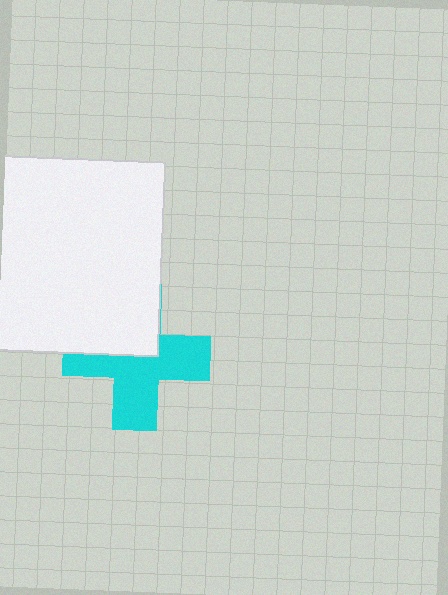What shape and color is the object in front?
The object in front is a white rectangle.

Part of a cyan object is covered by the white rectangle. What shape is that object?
It is a cross.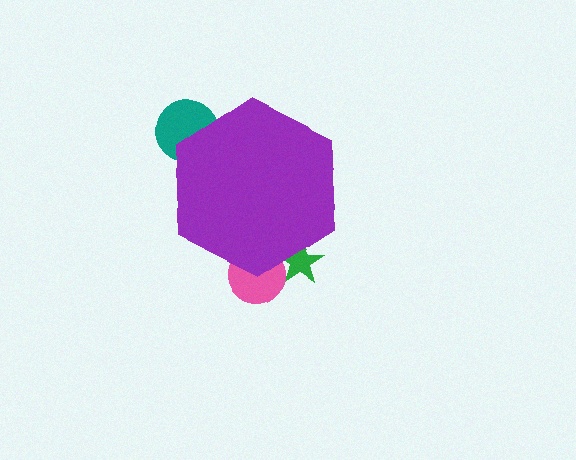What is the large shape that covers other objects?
A purple hexagon.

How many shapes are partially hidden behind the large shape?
3 shapes are partially hidden.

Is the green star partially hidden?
Yes, the green star is partially hidden behind the purple hexagon.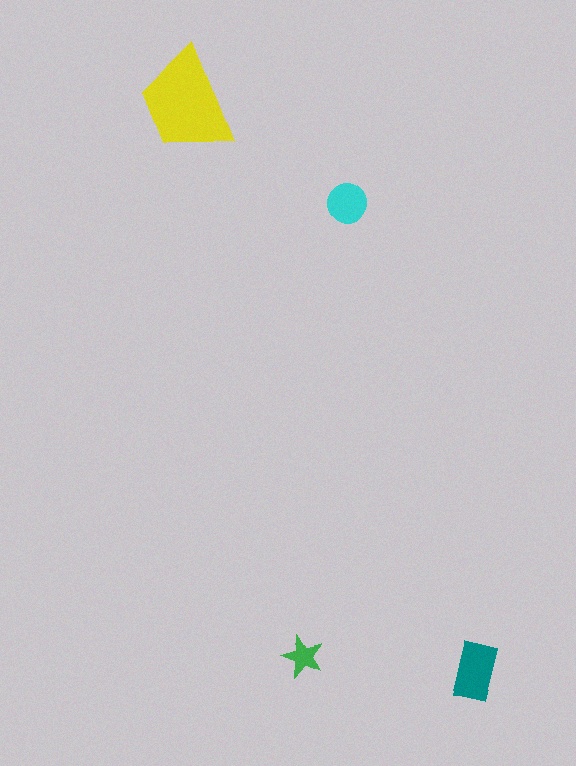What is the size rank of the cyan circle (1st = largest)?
3rd.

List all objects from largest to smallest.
The yellow trapezoid, the teal rectangle, the cyan circle, the green star.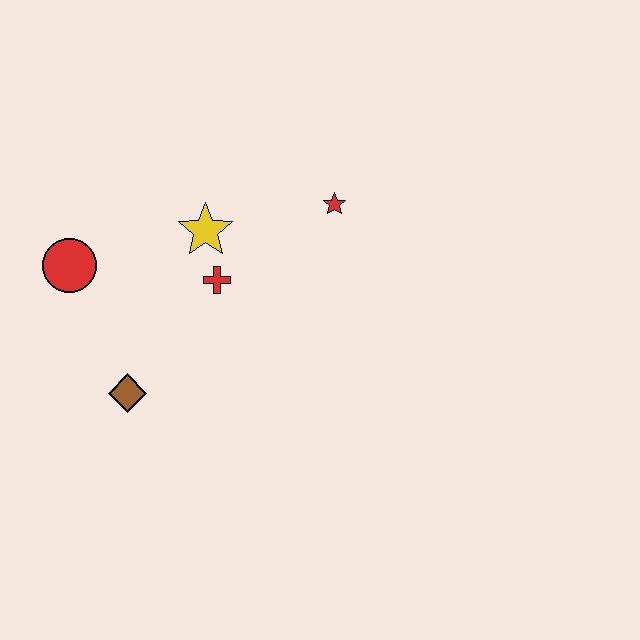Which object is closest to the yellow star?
The red cross is closest to the yellow star.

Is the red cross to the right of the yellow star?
Yes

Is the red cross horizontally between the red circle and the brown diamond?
No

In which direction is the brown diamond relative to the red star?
The brown diamond is to the left of the red star.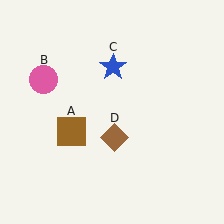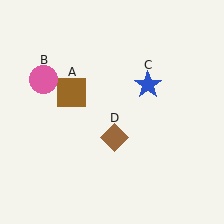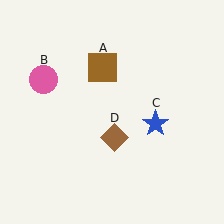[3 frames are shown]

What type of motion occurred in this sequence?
The brown square (object A), blue star (object C) rotated clockwise around the center of the scene.